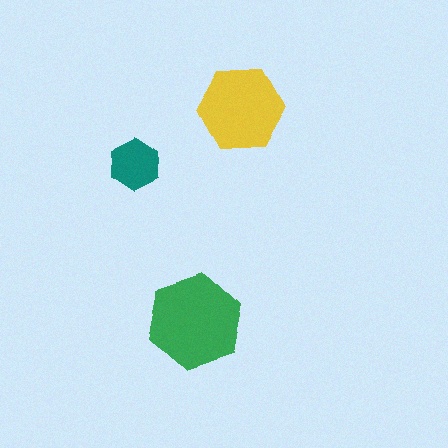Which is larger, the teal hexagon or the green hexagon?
The green one.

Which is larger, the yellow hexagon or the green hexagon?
The green one.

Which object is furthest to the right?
The yellow hexagon is rightmost.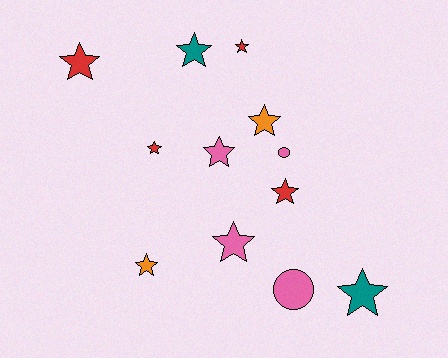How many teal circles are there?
There are no teal circles.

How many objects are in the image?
There are 12 objects.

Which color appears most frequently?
Red, with 4 objects.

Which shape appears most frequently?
Star, with 10 objects.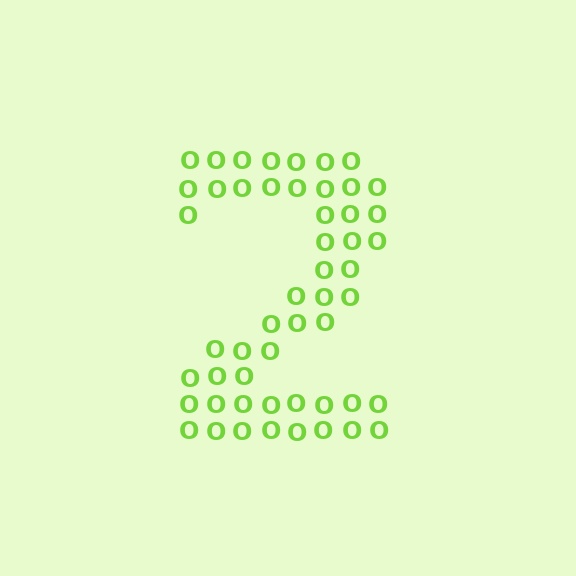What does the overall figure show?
The overall figure shows the digit 2.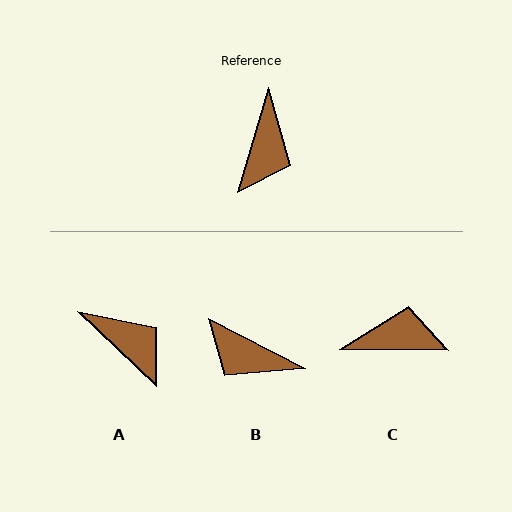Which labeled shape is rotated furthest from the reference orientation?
C, about 106 degrees away.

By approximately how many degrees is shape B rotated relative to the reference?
Approximately 101 degrees clockwise.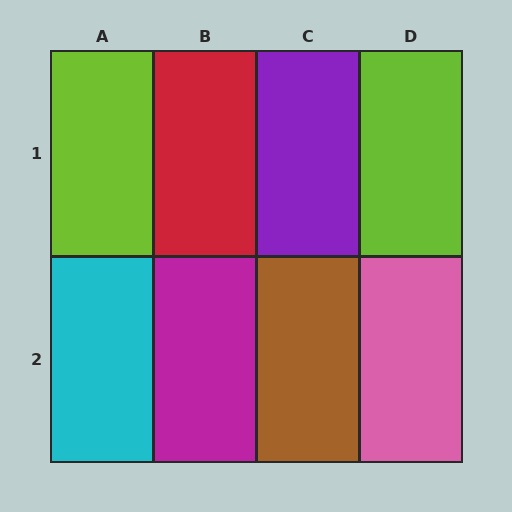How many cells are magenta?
1 cell is magenta.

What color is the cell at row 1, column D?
Lime.